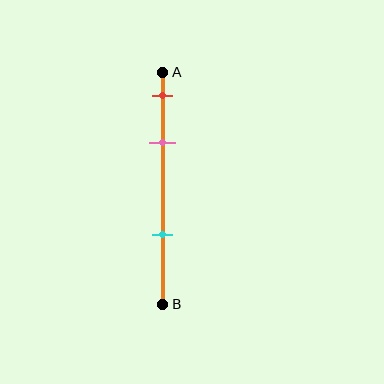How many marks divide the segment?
There are 3 marks dividing the segment.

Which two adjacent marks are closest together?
The red and pink marks are the closest adjacent pair.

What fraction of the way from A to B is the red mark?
The red mark is approximately 10% (0.1) of the way from A to B.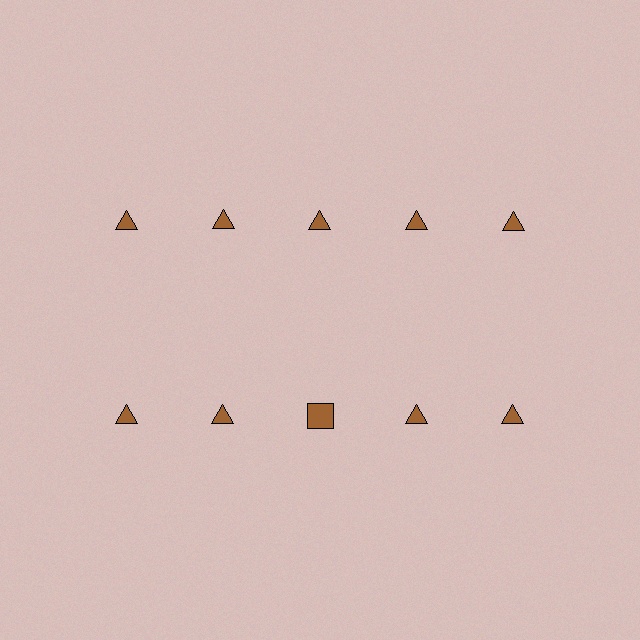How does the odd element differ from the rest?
It has a different shape: square instead of triangle.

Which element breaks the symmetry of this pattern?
The brown square in the second row, center column breaks the symmetry. All other shapes are brown triangles.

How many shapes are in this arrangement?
There are 10 shapes arranged in a grid pattern.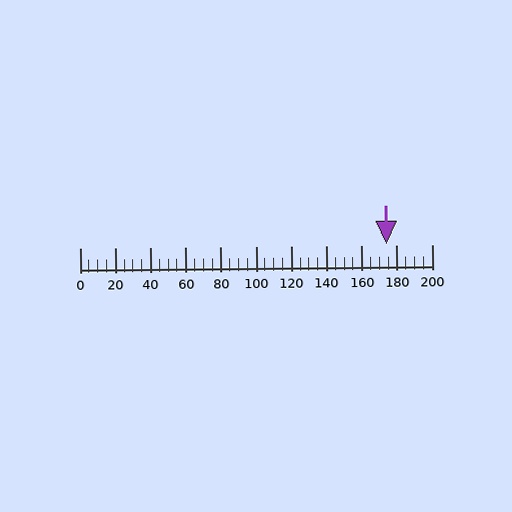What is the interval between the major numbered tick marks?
The major tick marks are spaced 20 units apart.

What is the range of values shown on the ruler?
The ruler shows values from 0 to 200.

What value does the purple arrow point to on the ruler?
The purple arrow points to approximately 174.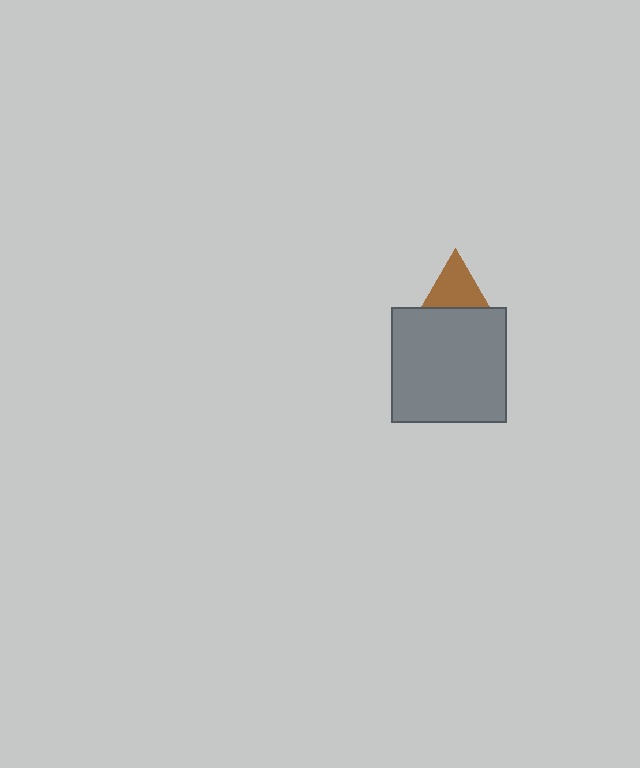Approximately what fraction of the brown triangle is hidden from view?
Roughly 56% of the brown triangle is hidden behind the gray square.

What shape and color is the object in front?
The object in front is a gray square.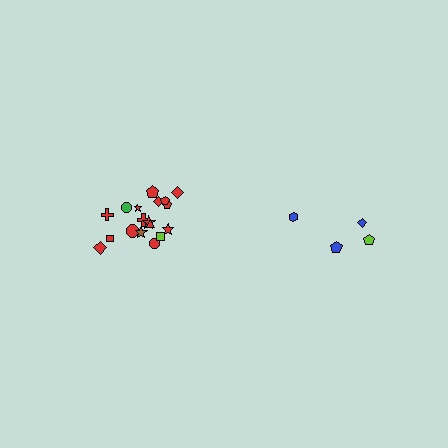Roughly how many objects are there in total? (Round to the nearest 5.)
Roughly 20 objects in total.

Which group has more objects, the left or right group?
The left group.